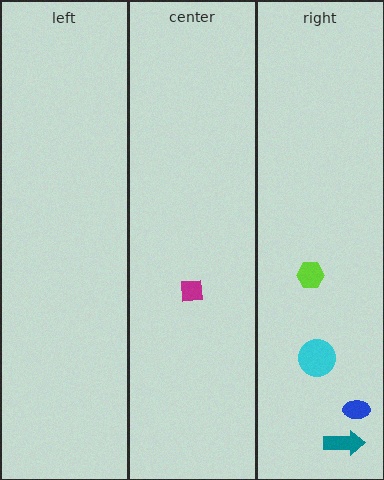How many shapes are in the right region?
4.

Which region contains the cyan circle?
The right region.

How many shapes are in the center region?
1.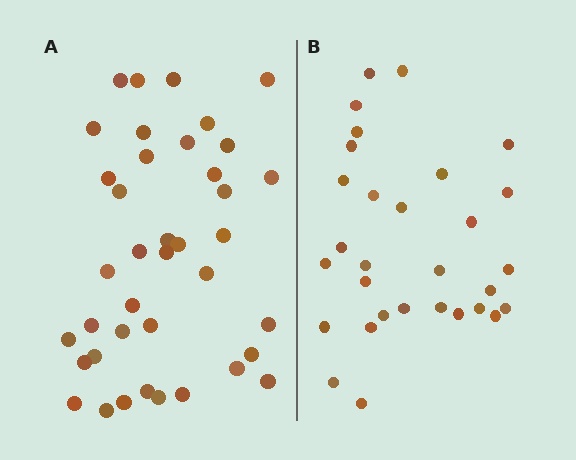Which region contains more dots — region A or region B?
Region A (the left region) has more dots.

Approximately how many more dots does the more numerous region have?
Region A has roughly 8 or so more dots than region B.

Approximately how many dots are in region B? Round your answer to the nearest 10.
About 30 dots.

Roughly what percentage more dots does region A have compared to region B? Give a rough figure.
About 30% more.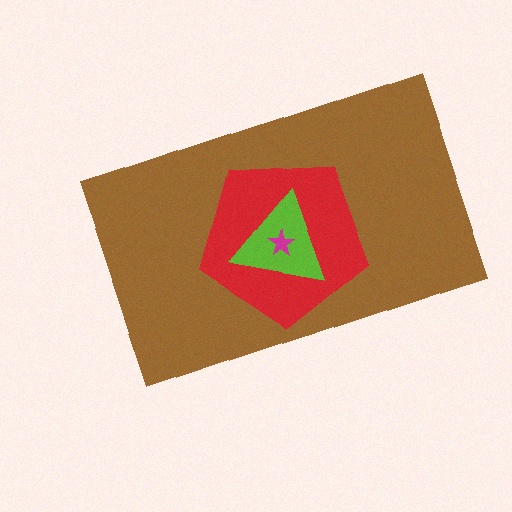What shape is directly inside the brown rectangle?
The red pentagon.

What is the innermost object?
The magenta star.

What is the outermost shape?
The brown rectangle.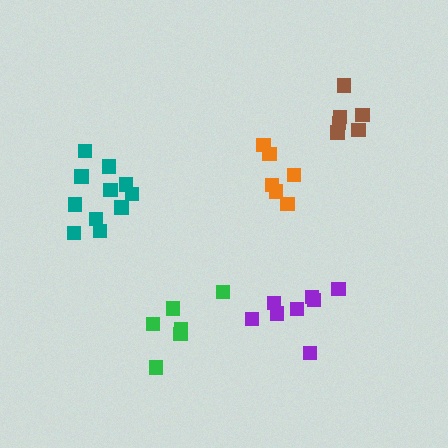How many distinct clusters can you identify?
There are 5 distinct clusters.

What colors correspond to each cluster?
The clusters are colored: orange, purple, green, teal, brown.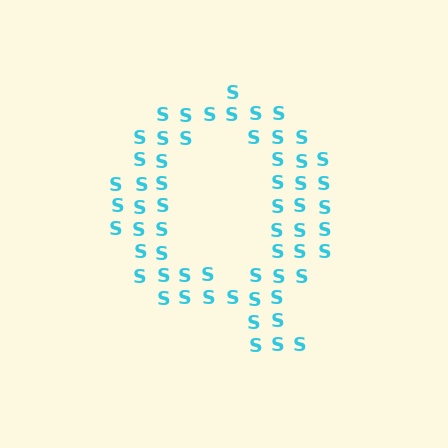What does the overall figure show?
The overall figure shows the letter Q.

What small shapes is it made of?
It is made of small letter S's.